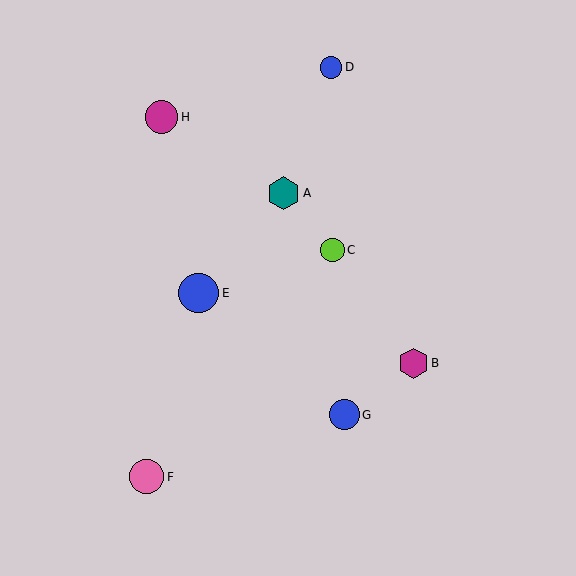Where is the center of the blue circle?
The center of the blue circle is at (199, 293).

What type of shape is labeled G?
Shape G is a blue circle.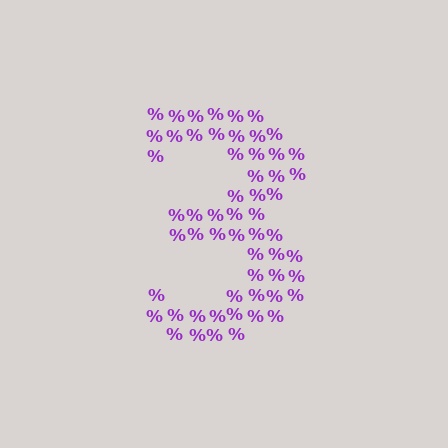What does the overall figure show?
The overall figure shows the digit 3.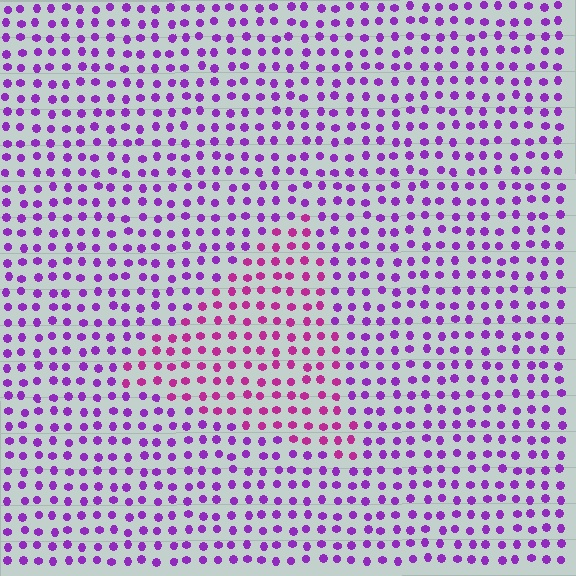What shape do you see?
I see a triangle.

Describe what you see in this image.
The image is filled with small purple elements in a uniform arrangement. A triangle-shaped region is visible where the elements are tinted to a slightly different hue, forming a subtle color boundary.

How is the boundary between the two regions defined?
The boundary is defined purely by a slight shift in hue (about 34 degrees). Spacing, size, and orientation are identical on both sides.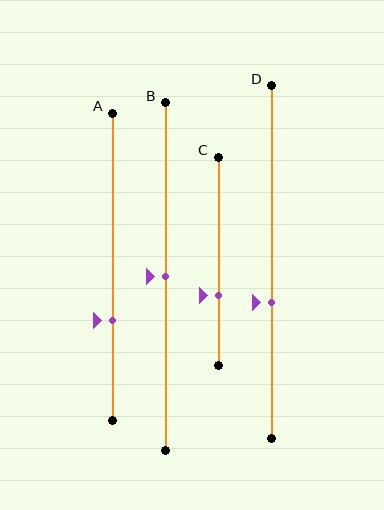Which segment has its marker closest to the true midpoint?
Segment B has its marker closest to the true midpoint.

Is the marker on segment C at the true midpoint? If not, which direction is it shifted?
No, the marker on segment C is shifted downward by about 17% of the segment length.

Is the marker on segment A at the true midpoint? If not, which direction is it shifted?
No, the marker on segment A is shifted downward by about 17% of the segment length.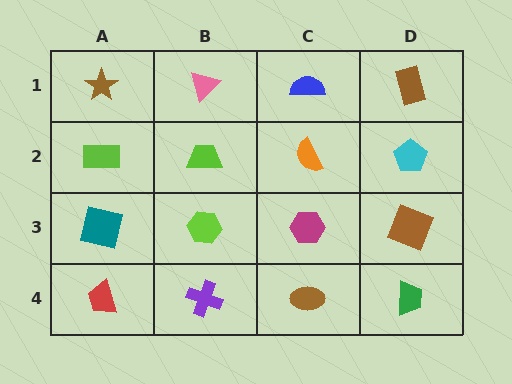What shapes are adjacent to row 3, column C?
An orange semicircle (row 2, column C), a brown ellipse (row 4, column C), a lime hexagon (row 3, column B), a brown square (row 3, column D).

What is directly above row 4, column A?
A teal square.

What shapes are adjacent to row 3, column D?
A cyan pentagon (row 2, column D), a green trapezoid (row 4, column D), a magenta hexagon (row 3, column C).